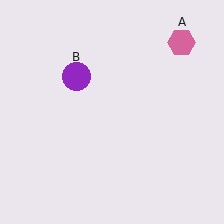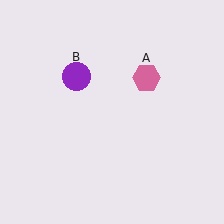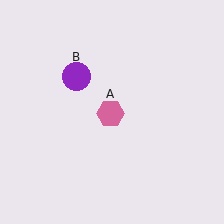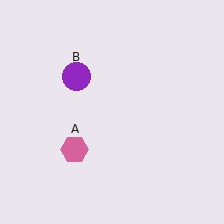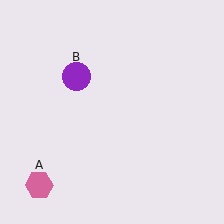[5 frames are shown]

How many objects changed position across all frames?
1 object changed position: pink hexagon (object A).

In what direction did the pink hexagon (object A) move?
The pink hexagon (object A) moved down and to the left.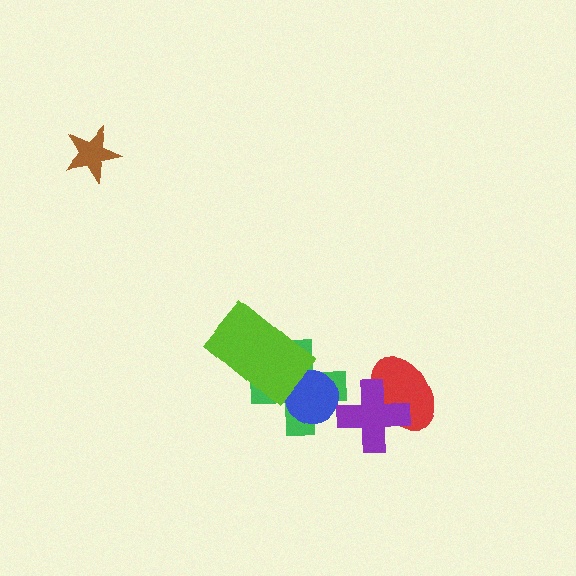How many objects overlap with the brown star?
0 objects overlap with the brown star.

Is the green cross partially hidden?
Yes, it is partially covered by another shape.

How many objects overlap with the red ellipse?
1 object overlaps with the red ellipse.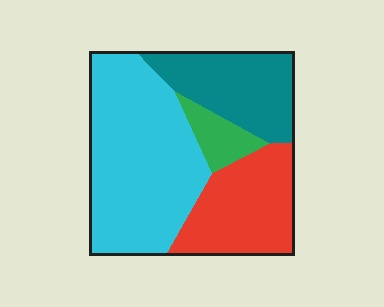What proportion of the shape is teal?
Teal takes up about one fifth (1/5) of the shape.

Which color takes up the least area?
Green, at roughly 5%.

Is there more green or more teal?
Teal.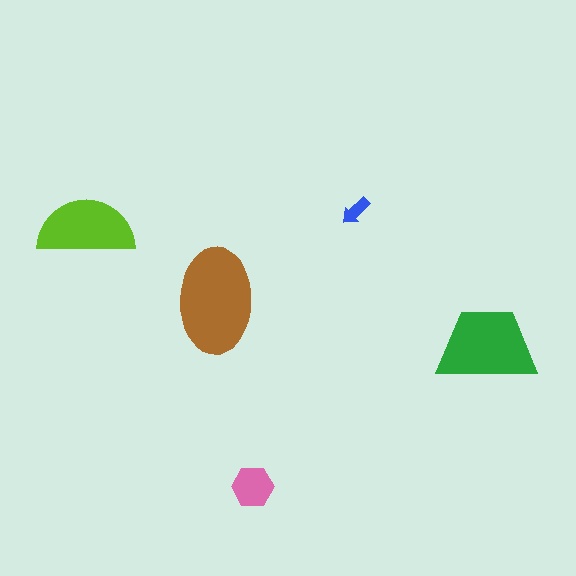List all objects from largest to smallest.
The brown ellipse, the green trapezoid, the lime semicircle, the pink hexagon, the blue arrow.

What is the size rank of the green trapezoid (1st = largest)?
2nd.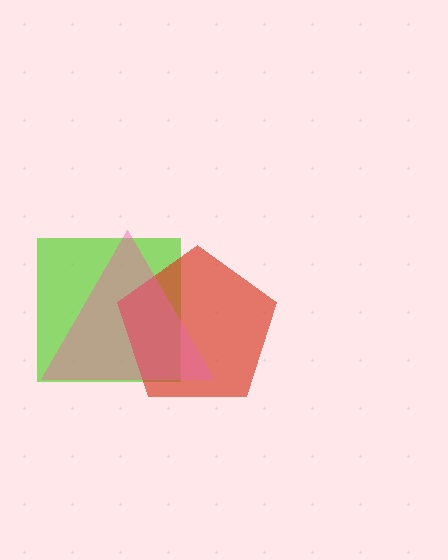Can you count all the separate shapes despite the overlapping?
Yes, there are 3 separate shapes.